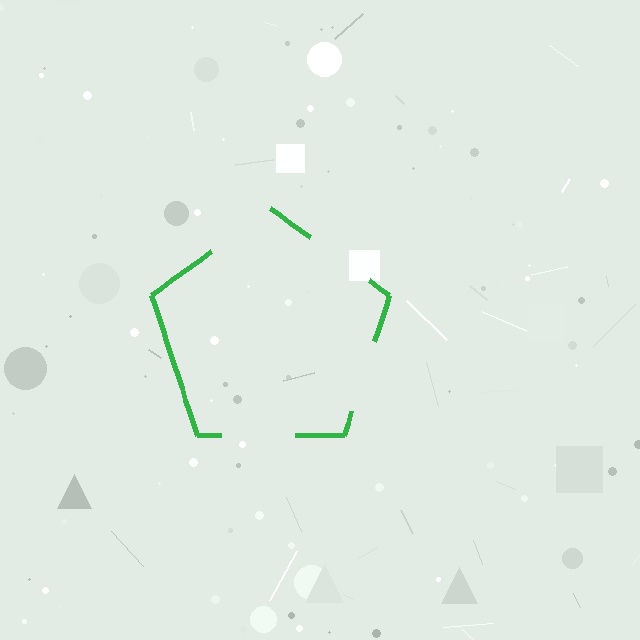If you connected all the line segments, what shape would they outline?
They would outline a pentagon.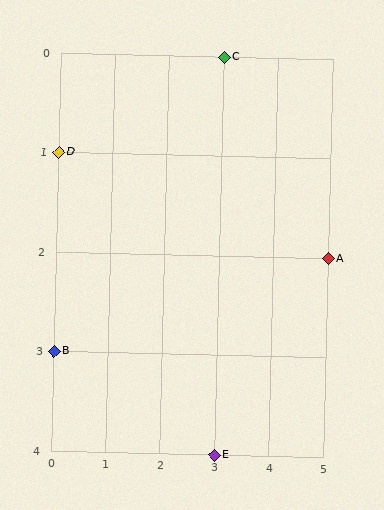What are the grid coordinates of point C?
Point C is at grid coordinates (3, 0).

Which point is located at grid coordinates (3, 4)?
Point E is at (3, 4).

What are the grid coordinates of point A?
Point A is at grid coordinates (5, 2).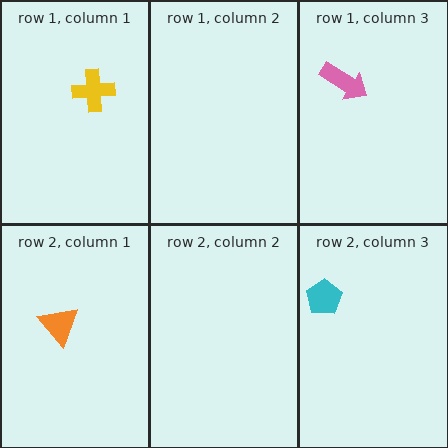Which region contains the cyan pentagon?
The row 2, column 3 region.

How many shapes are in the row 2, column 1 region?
1.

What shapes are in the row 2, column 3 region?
The cyan pentagon.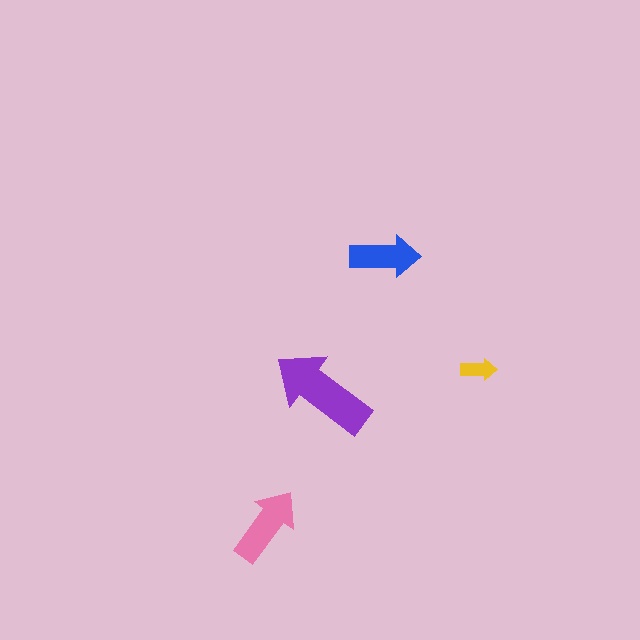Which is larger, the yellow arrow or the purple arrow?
The purple one.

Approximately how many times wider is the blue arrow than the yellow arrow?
About 2 times wider.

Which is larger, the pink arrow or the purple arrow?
The purple one.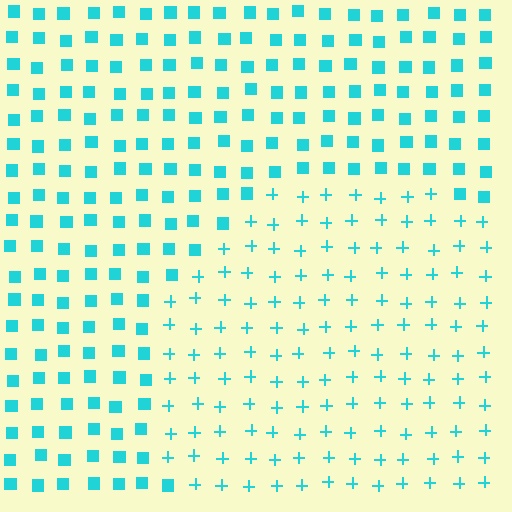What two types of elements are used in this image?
The image uses plus signs inside the circle region and squares outside it.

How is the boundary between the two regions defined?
The boundary is defined by a change in element shape: plus signs inside vs. squares outside. All elements share the same color and spacing.